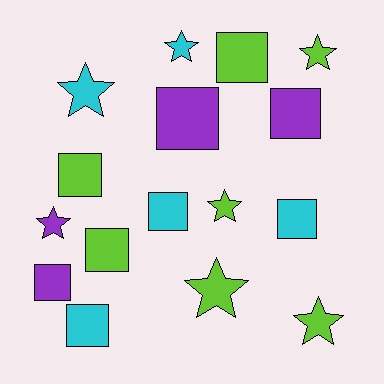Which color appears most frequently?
Lime, with 7 objects.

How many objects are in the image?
There are 16 objects.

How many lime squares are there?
There are 3 lime squares.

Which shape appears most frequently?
Square, with 9 objects.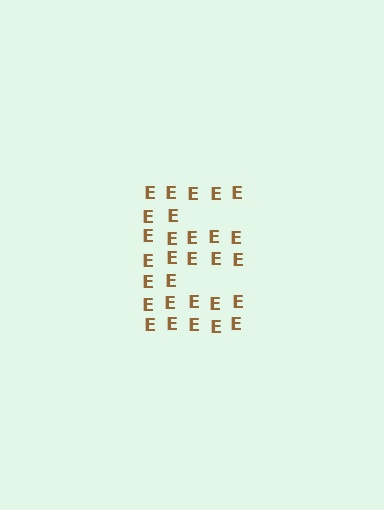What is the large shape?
The large shape is the letter E.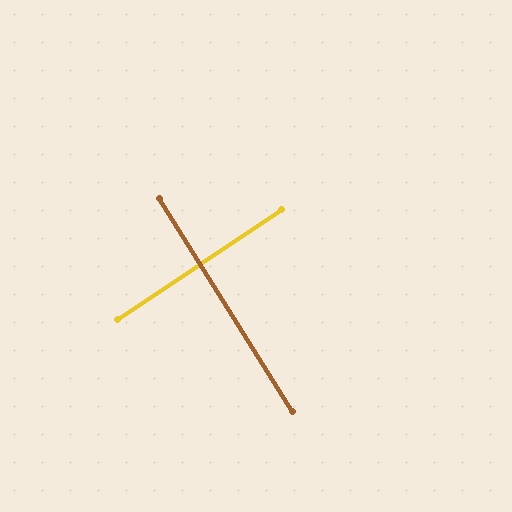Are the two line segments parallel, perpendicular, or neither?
Perpendicular — they meet at approximately 88°.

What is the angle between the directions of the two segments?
Approximately 88 degrees.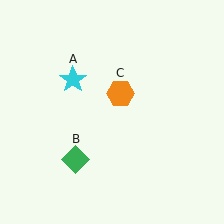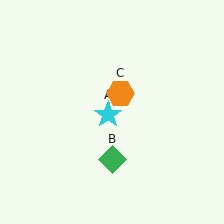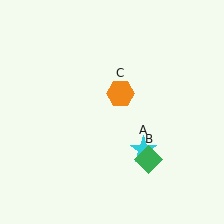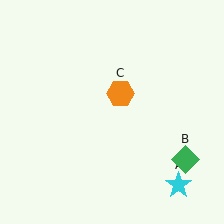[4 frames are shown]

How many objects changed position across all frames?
2 objects changed position: cyan star (object A), green diamond (object B).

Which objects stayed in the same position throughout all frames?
Orange hexagon (object C) remained stationary.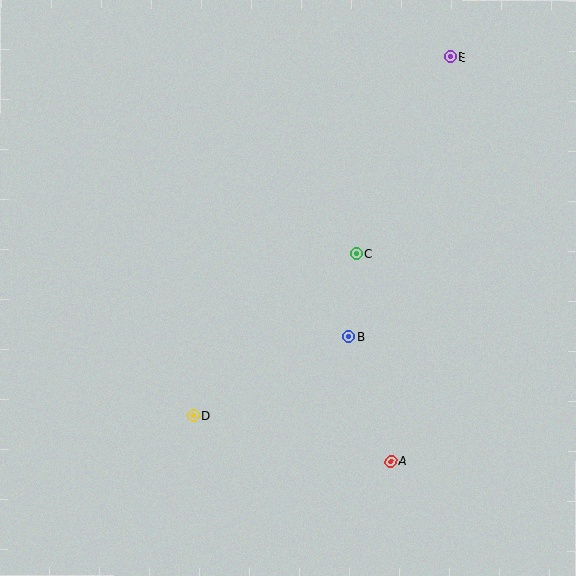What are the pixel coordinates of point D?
Point D is at (193, 415).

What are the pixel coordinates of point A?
Point A is at (391, 462).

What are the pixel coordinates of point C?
Point C is at (356, 254).